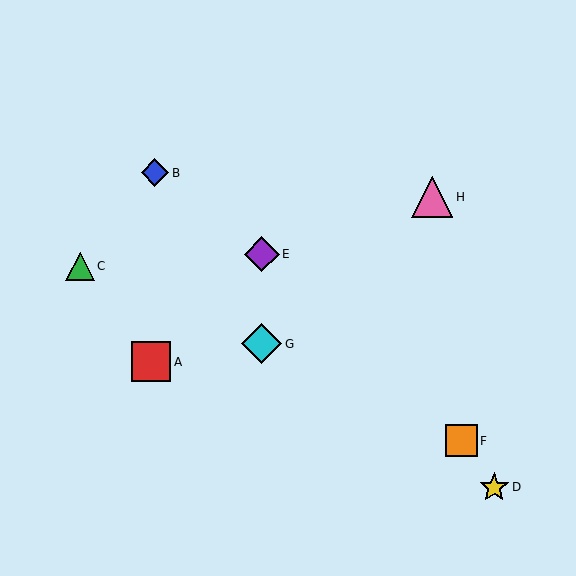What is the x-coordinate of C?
Object C is at x≈80.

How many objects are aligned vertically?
2 objects (E, G) are aligned vertically.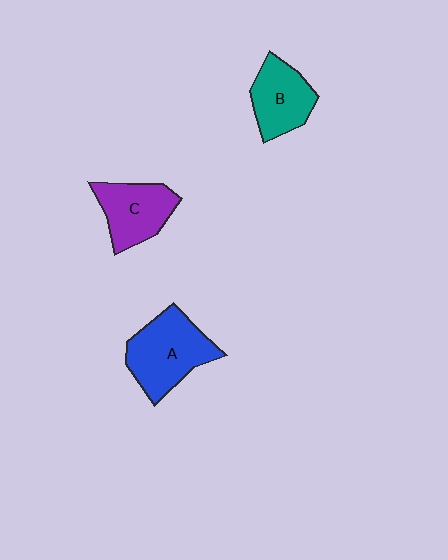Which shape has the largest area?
Shape A (blue).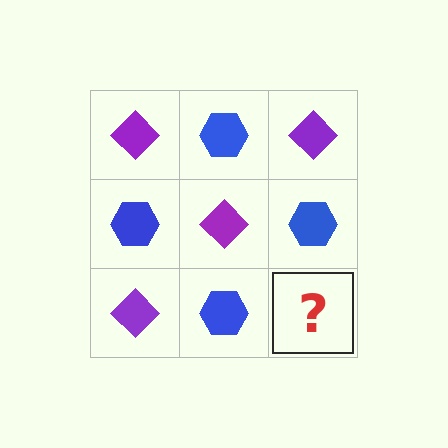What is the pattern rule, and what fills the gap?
The rule is that it alternates purple diamond and blue hexagon in a checkerboard pattern. The gap should be filled with a purple diamond.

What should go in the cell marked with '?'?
The missing cell should contain a purple diamond.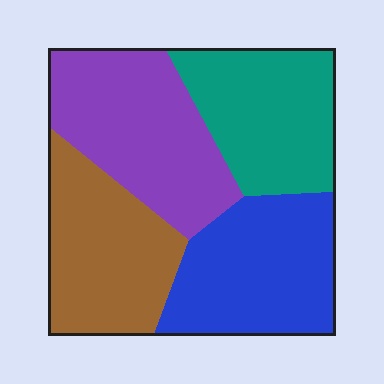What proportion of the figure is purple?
Purple takes up about one quarter (1/4) of the figure.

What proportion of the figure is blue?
Blue covers 26% of the figure.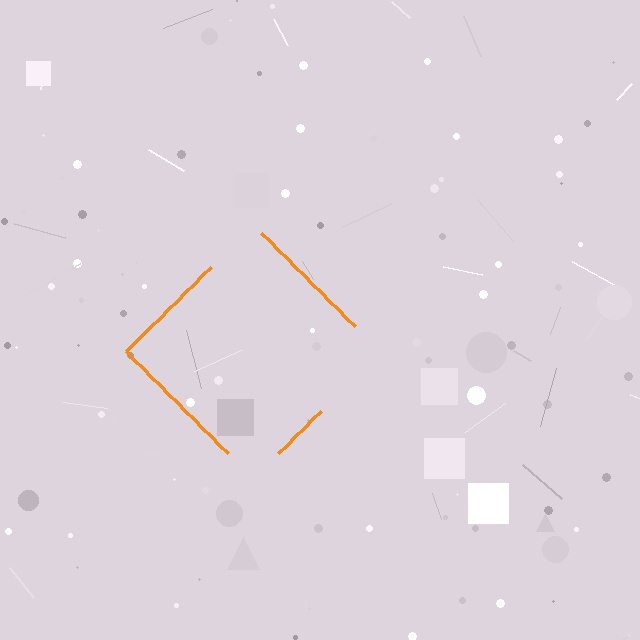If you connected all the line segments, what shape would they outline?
They would outline a diamond.